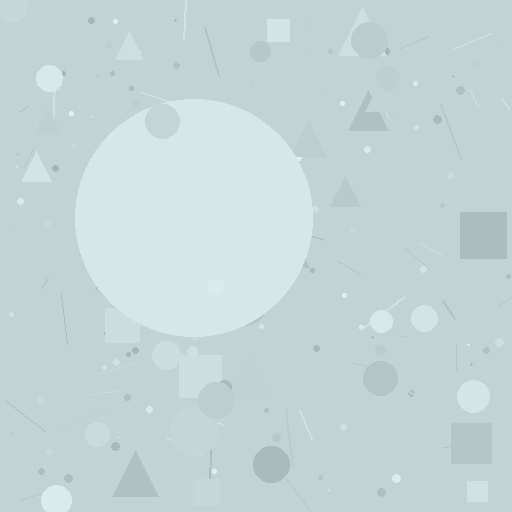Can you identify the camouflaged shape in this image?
The camouflaged shape is a circle.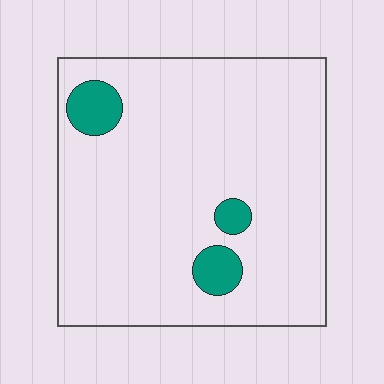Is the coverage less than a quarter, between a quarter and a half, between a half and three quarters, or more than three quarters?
Less than a quarter.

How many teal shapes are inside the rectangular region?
3.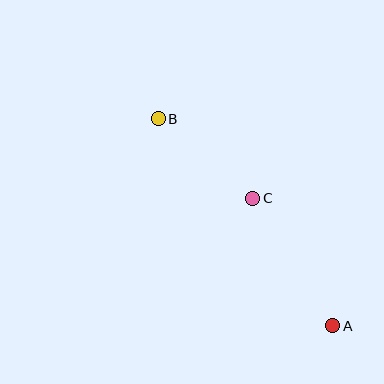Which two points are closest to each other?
Points B and C are closest to each other.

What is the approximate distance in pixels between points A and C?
The distance between A and C is approximately 151 pixels.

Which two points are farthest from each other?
Points A and B are farthest from each other.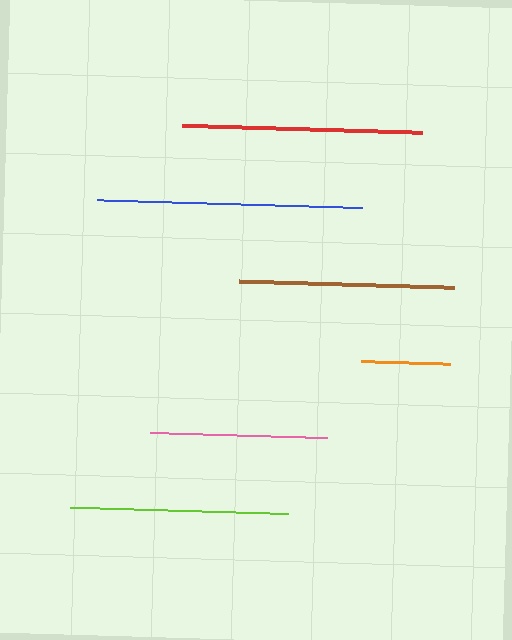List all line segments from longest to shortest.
From longest to shortest: blue, red, lime, brown, pink, orange.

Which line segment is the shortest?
The orange line is the shortest at approximately 88 pixels.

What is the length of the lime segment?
The lime segment is approximately 218 pixels long.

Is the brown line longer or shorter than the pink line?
The brown line is longer than the pink line.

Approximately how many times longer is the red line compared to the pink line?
The red line is approximately 1.4 times the length of the pink line.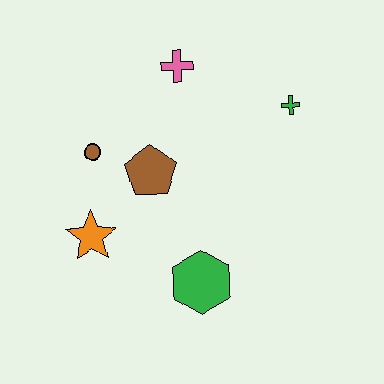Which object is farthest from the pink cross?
The green hexagon is farthest from the pink cross.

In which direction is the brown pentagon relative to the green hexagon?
The brown pentagon is above the green hexagon.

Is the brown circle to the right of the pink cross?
No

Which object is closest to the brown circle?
The brown pentagon is closest to the brown circle.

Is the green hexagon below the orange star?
Yes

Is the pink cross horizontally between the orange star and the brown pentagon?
No